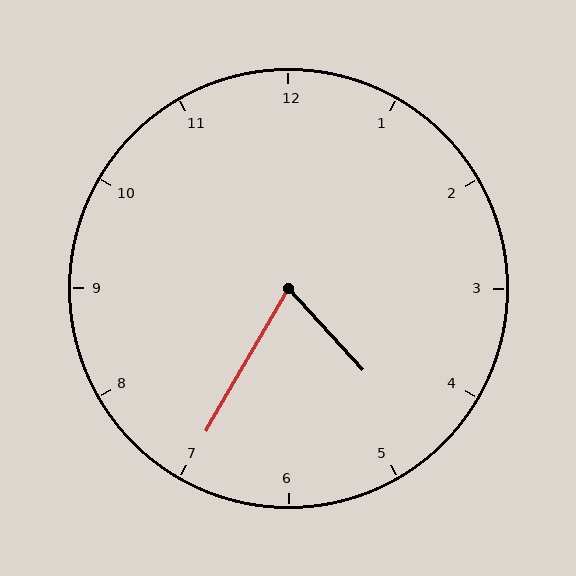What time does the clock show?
4:35.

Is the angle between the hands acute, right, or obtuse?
It is acute.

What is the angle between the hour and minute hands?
Approximately 72 degrees.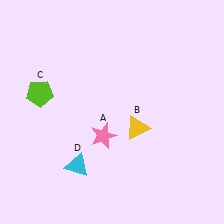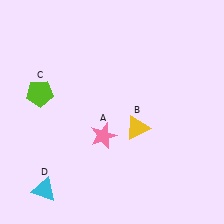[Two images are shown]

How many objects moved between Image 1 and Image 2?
1 object moved between the two images.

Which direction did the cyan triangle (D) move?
The cyan triangle (D) moved left.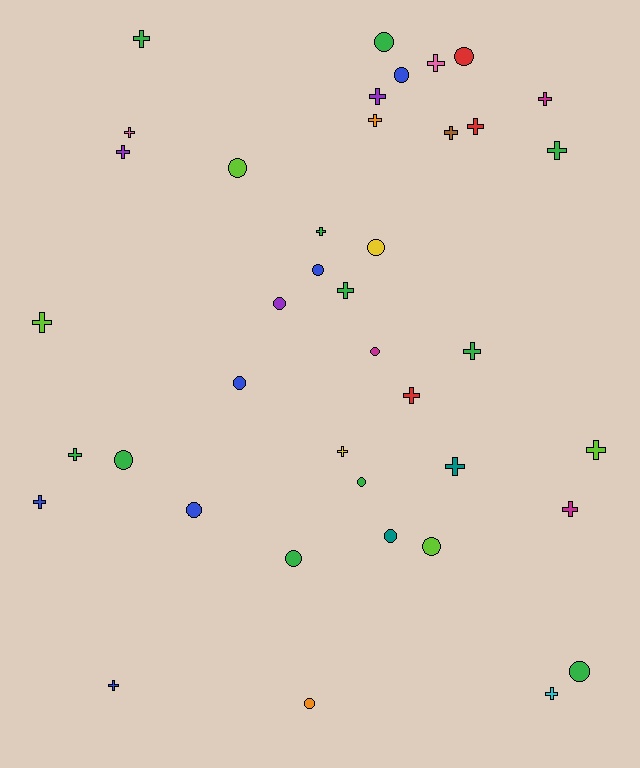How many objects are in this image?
There are 40 objects.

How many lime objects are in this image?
There are 4 lime objects.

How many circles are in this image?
There are 17 circles.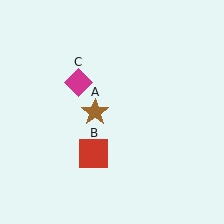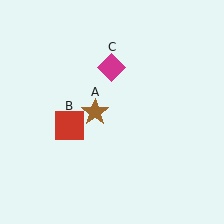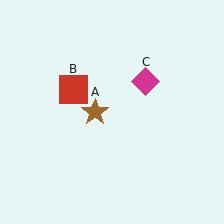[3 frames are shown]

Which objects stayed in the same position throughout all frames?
Brown star (object A) remained stationary.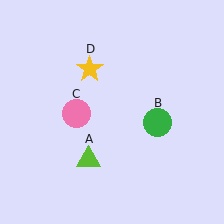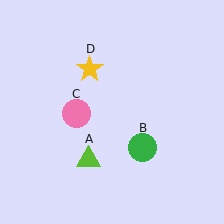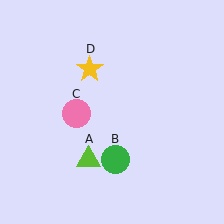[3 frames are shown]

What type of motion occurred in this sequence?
The green circle (object B) rotated clockwise around the center of the scene.